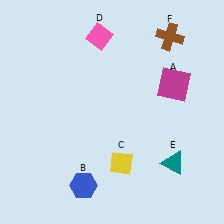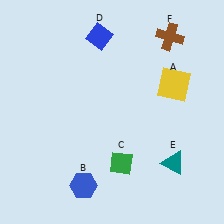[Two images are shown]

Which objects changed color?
A changed from magenta to yellow. C changed from yellow to green. D changed from pink to blue.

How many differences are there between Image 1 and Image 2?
There are 3 differences between the two images.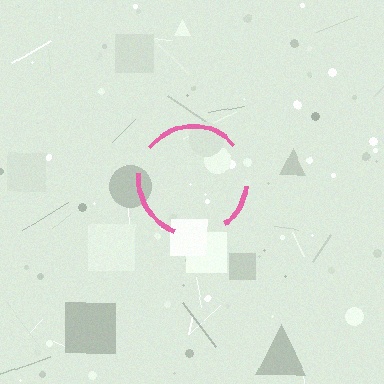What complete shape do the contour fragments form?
The contour fragments form a circle.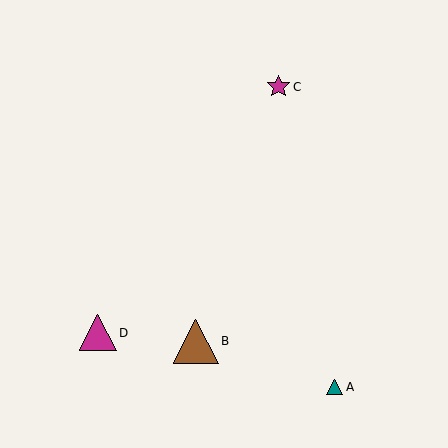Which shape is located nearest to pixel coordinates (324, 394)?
The teal triangle (labeled A) at (335, 387) is nearest to that location.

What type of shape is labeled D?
Shape D is a magenta triangle.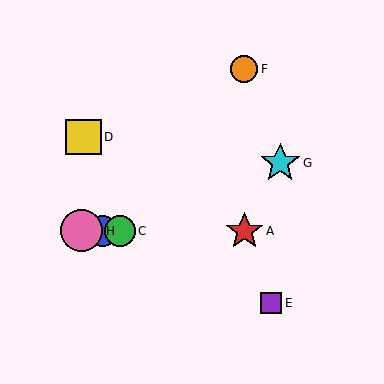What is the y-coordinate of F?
Object F is at y≈69.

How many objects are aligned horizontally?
4 objects (A, B, C, H) are aligned horizontally.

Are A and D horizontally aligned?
No, A is at y≈231 and D is at y≈137.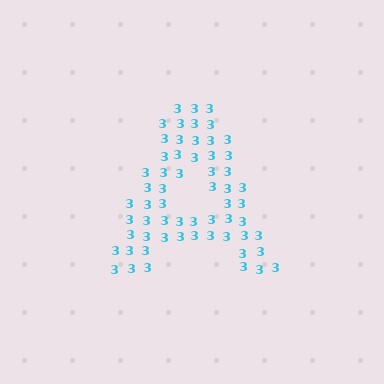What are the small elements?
The small elements are digit 3's.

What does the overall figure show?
The overall figure shows the letter A.